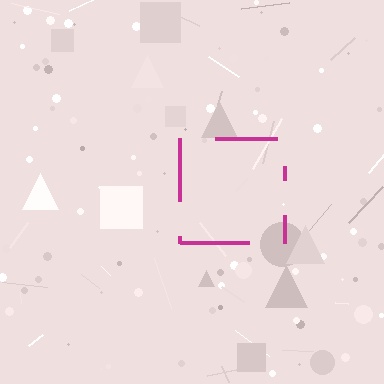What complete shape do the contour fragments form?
The contour fragments form a square.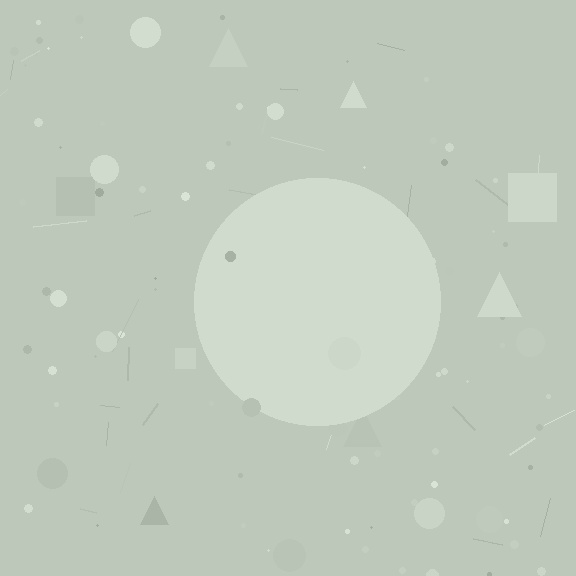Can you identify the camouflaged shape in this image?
The camouflaged shape is a circle.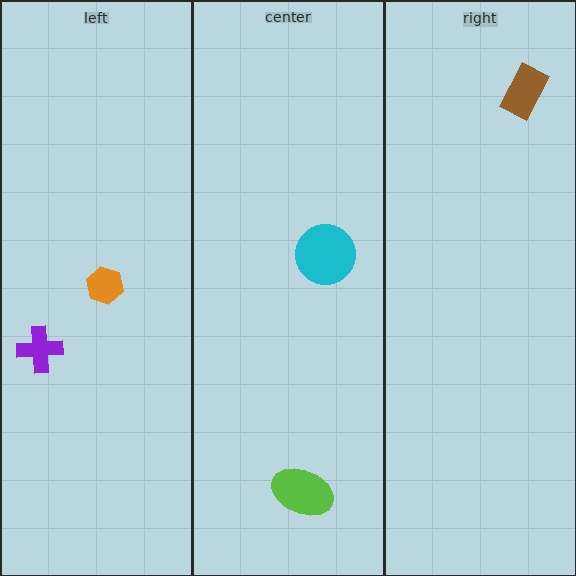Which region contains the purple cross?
The left region.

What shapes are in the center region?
The lime ellipse, the cyan circle.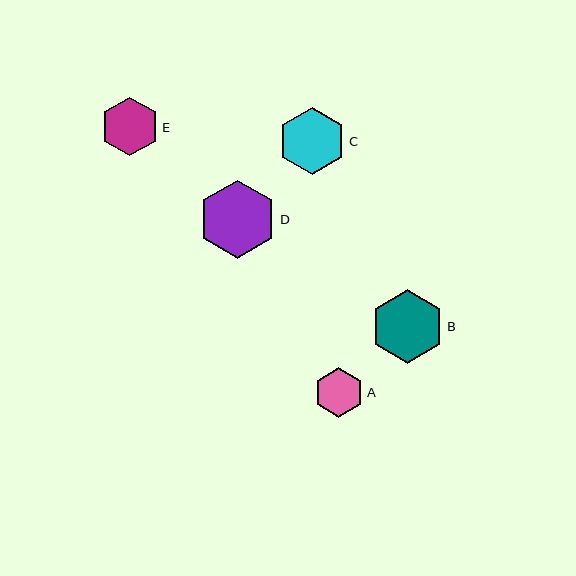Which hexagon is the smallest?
Hexagon A is the smallest with a size of approximately 49 pixels.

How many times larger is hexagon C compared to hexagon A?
Hexagon C is approximately 1.4 times the size of hexagon A.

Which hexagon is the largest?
Hexagon D is the largest with a size of approximately 78 pixels.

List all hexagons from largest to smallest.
From largest to smallest: D, B, C, E, A.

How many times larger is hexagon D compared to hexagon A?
Hexagon D is approximately 1.6 times the size of hexagon A.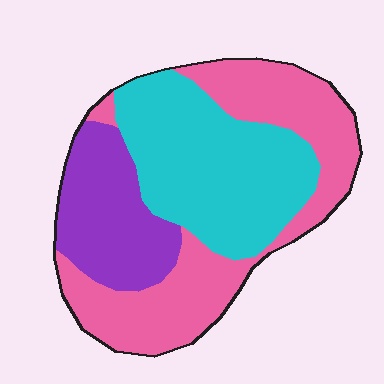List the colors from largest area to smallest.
From largest to smallest: pink, cyan, purple.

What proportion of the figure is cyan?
Cyan covers 38% of the figure.